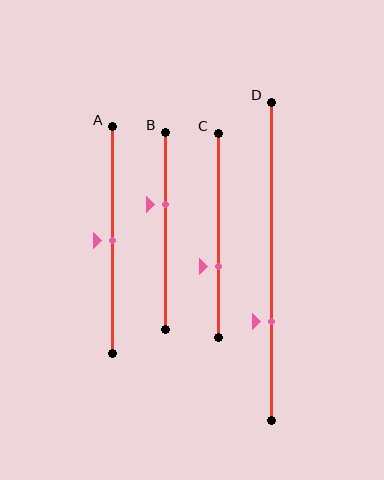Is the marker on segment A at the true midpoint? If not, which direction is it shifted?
Yes, the marker on segment A is at the true midpoint.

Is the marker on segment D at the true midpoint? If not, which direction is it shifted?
No, the marker on segment D is shifted downward by about 19% of the segment length.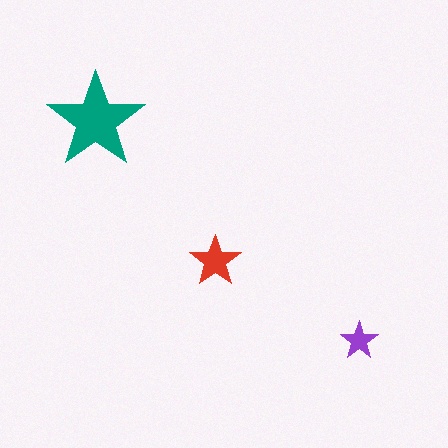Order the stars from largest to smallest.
the teal one, the red one, the purple one.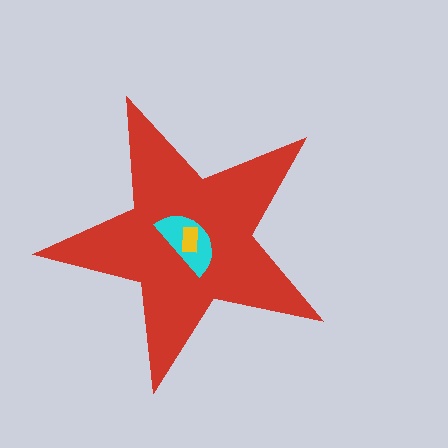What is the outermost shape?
The red star.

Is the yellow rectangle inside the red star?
Yes.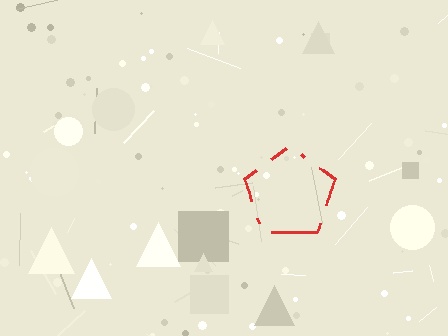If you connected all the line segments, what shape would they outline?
They would outline a pentagon.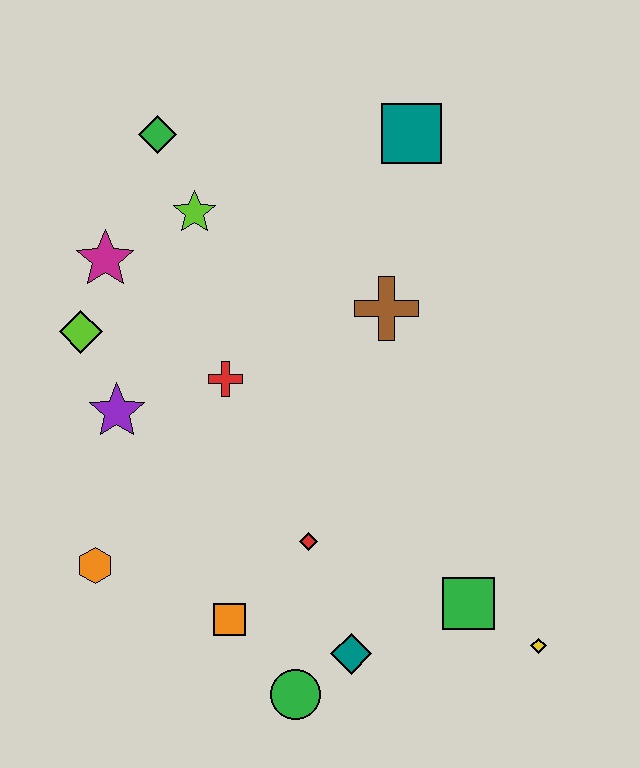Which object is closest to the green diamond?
The lime star is closest to the green diamond.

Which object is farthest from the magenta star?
The yellow diamond is farthest from the magenta star.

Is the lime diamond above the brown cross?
No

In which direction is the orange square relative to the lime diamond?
The orange square is below the lime diamond.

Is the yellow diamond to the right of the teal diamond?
Yes